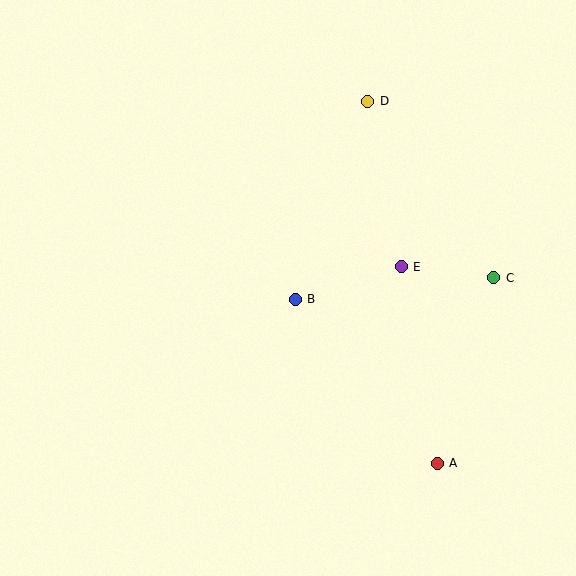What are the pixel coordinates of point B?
Point B is at (295, 299).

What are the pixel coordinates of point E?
Point E is at (401, 267).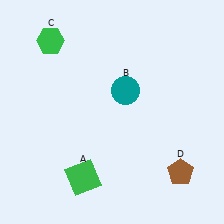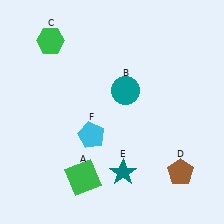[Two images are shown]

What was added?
A teal star (E), a cyan pentagon (F) were added in Image 2.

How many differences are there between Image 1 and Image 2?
There are 2 differences between the two images.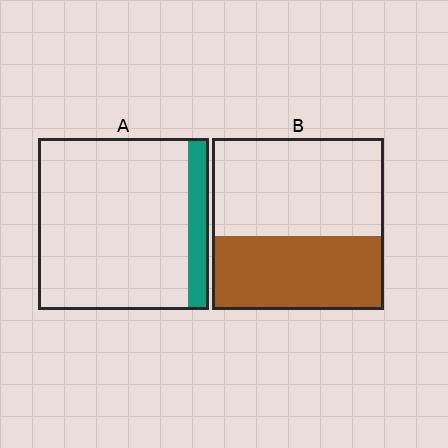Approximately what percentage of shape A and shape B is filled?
A is approximately 10% and B is approximately 45%.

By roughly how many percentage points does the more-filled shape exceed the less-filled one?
By roughly 30 percentage points (B over A).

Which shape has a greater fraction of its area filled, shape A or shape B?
Shape B.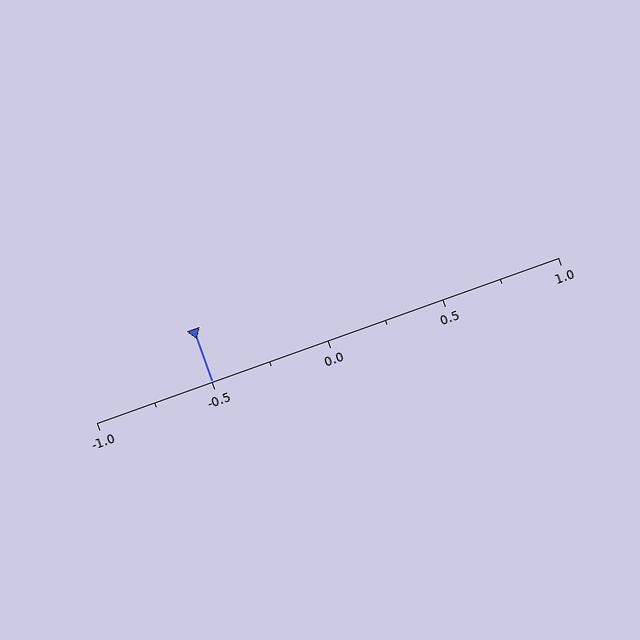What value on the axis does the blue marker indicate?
The marker indicates approximately -0.5.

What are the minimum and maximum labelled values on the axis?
The axis runs from -1.0 to 1.0.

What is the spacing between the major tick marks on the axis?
The major ticks are spaced 0.5 apart.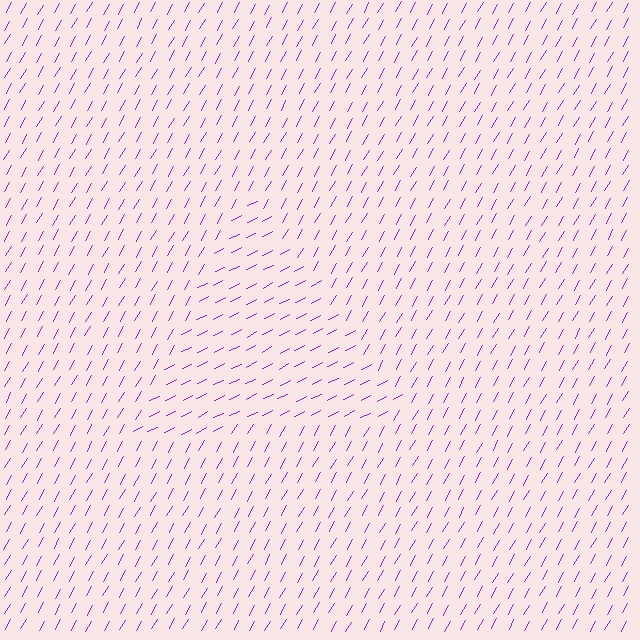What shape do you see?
I see a triangle.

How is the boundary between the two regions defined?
The boundary is defined purely by a change in line orientation (approximately 34 degrees difference). All lines are the same color and thickness.